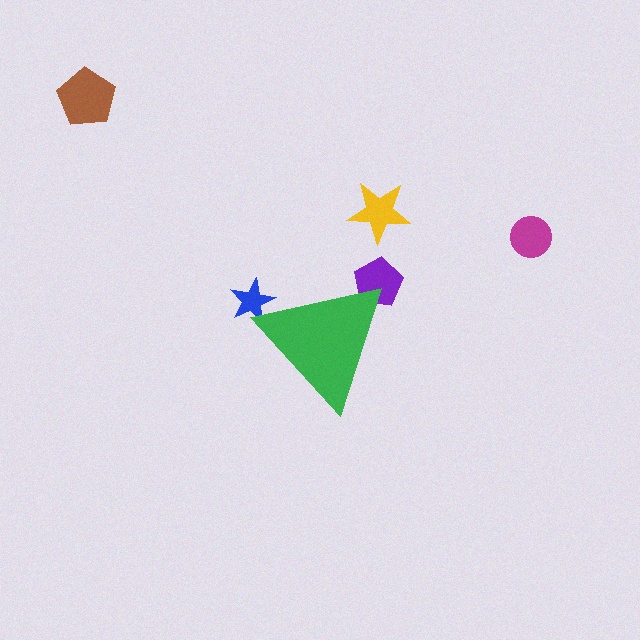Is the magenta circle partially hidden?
No, the magenta circle is fully visible.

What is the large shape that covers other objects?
A green triangle.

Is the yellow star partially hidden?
No, the yellow star is fully visible.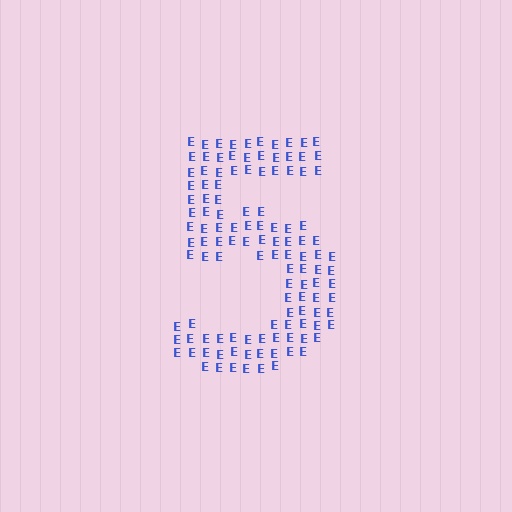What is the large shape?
The large shape is the digit 5.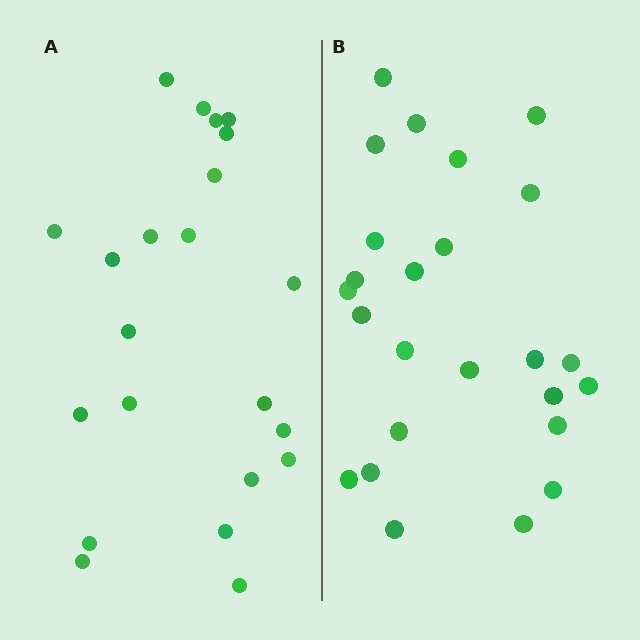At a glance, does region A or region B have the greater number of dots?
Region B (the right region) has more dots.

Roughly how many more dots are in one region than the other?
Region B has just a few more — roughly 2 or 3 more dots than region A.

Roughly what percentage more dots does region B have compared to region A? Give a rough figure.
About 15% more.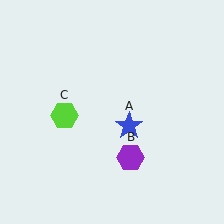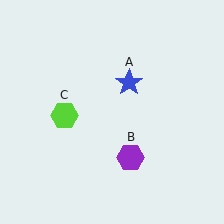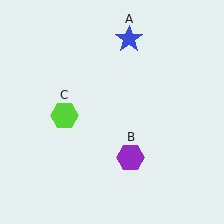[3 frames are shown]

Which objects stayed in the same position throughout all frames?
Purple hexagon (object B) and lime hexagon (object C) remained stationary.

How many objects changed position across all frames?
1 object changed position: blue star (object A).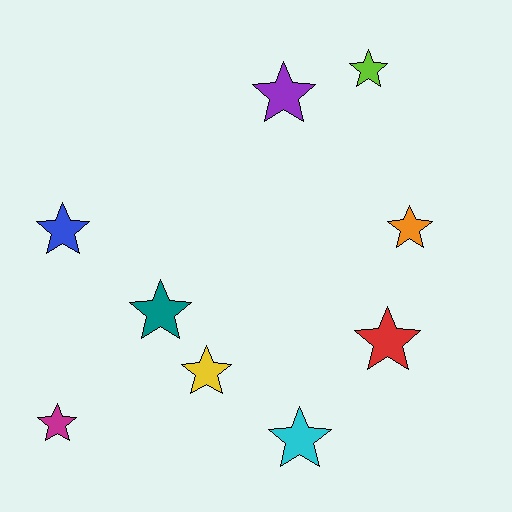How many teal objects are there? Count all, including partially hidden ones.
There is 1 teal object.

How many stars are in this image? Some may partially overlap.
There are 9 stars.